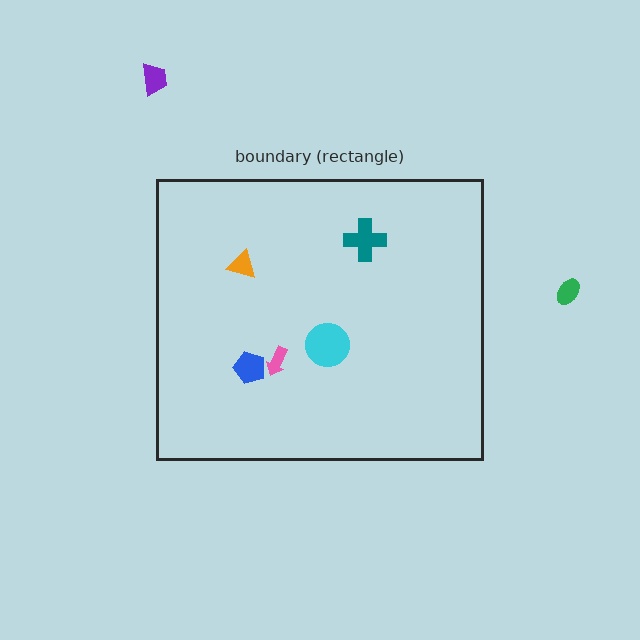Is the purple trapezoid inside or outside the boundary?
Outside.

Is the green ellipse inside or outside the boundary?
Outside.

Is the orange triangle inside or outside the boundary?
Inside.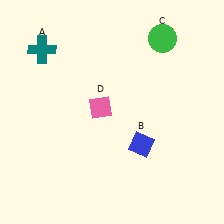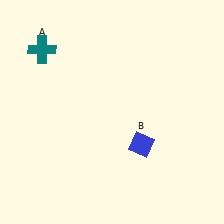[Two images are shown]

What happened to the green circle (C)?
The green circle (C) was removed in Image 2. It was in the top-right area of Image 1.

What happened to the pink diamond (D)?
The pink diamond (D) was removed in Image 2. It was in the top-left area of Image 1.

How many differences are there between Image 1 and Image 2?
There are 2 differences between the two images.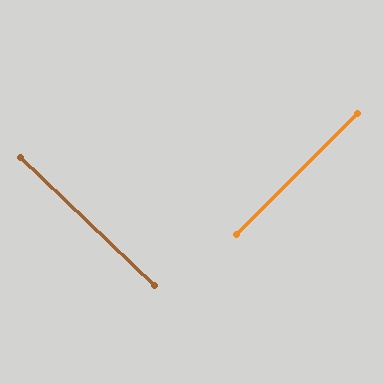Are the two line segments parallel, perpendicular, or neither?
Perpendicular — they meet at approximately 89°.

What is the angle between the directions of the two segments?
Approximately 89 degrees.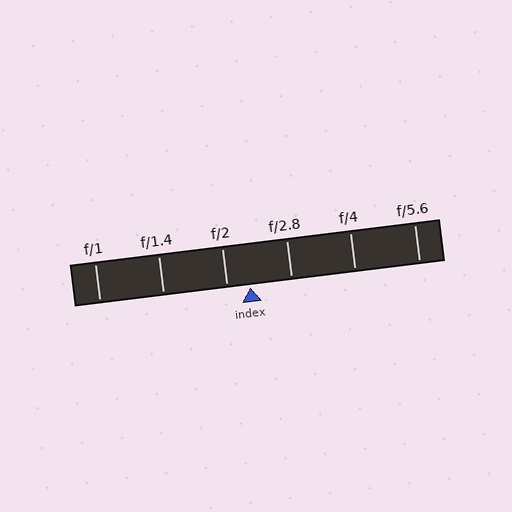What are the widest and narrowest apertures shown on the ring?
The widest aperture shown is f/1 and the narrowest is f/5.6.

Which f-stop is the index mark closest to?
The index mark is closest to f/2.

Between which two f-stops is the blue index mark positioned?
The index mark is between f/2 and f/2.8.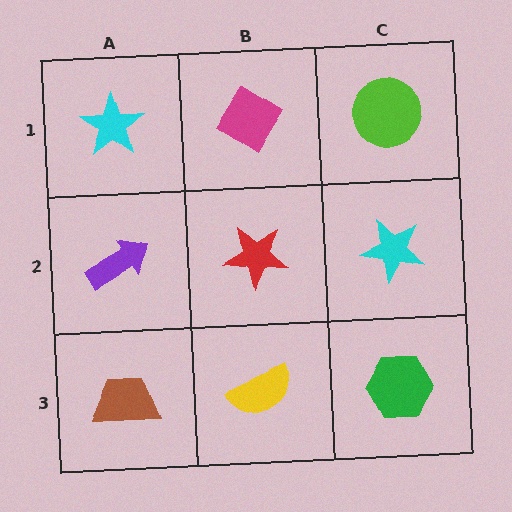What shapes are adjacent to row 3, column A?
A purple arrow (row 2, column A), a yellow semicircle (row 3, column B).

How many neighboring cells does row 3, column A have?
2.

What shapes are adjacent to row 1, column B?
A red star (row 2, column B), a cyan star (row 1, column A), a lime circle (row 1, column C).